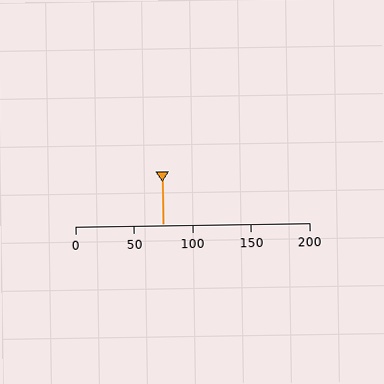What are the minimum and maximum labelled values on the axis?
The axis runs from 0 to 200.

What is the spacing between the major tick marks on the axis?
The major ticks are spaced 50 apart.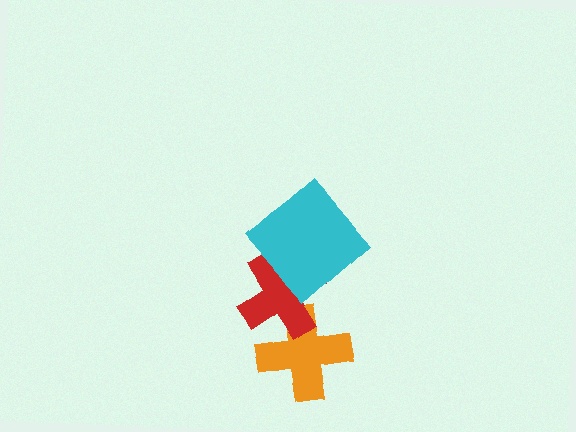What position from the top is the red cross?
The red cross is 2nd from the top.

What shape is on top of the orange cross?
The red cross is on top of the orange cross.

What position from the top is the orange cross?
The orange cross is 3rd from the top.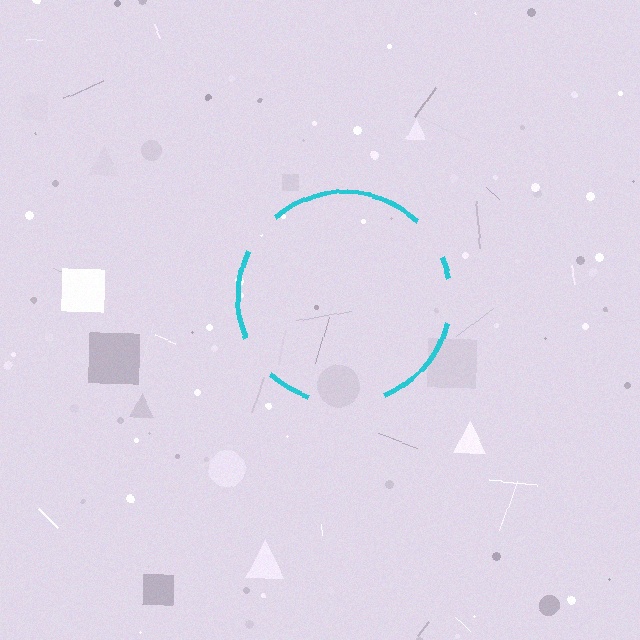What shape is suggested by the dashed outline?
The dashed outline suggests a circle.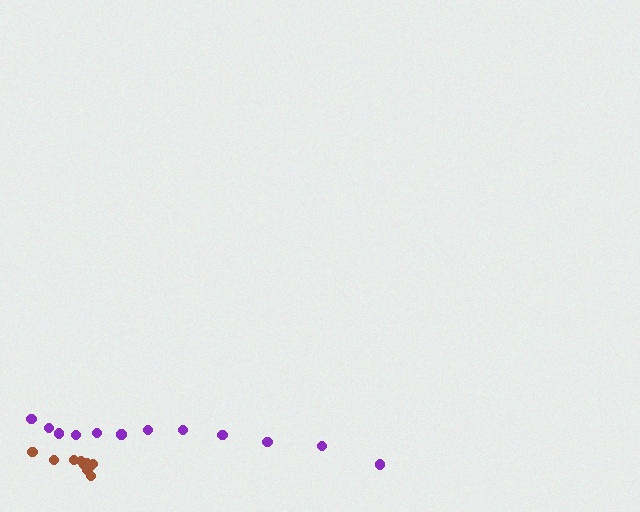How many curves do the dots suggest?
There are 2 distinct paths.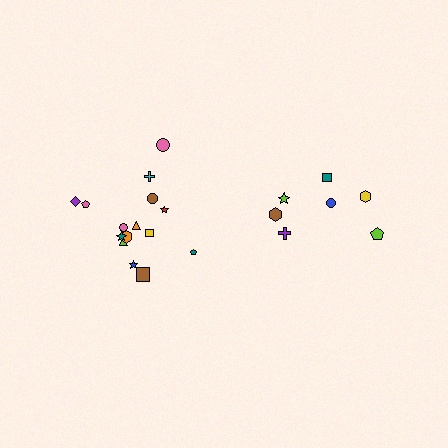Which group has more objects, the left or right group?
The left group.